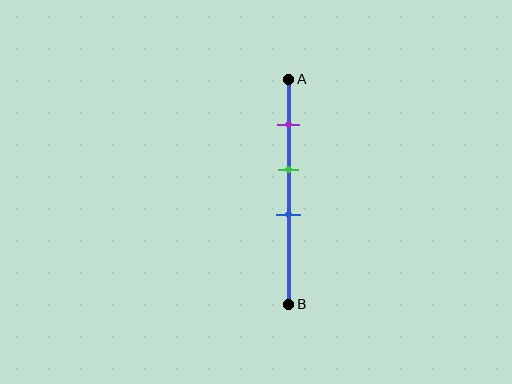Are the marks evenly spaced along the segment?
Yes, the marks are approximately evenly spaced.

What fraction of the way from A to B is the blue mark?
The blue mark is approximately 60% (0.6) of the way from A to B.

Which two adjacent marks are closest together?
The green and blue marks are the closest adjacent pair.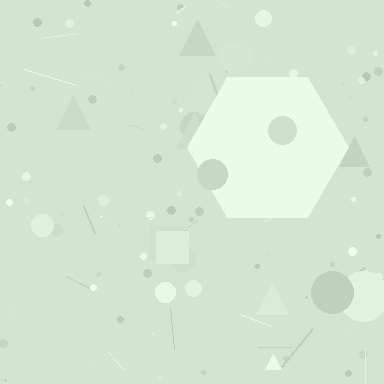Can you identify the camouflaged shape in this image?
The camouflaged shape is a hexagon.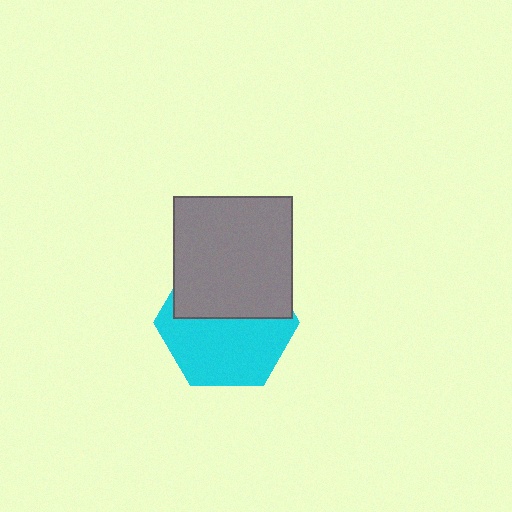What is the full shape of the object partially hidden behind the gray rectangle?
The partially hidden object is a cyan hexagon.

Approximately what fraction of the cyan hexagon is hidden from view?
Roughly 45% of the cyan hexagon is hidden behind the gray rectangle.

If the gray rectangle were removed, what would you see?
You would see the complete cyan hexagon.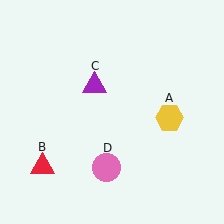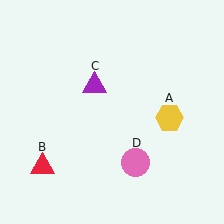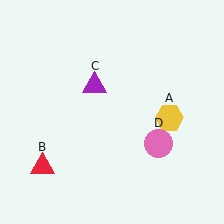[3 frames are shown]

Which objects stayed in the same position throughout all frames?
Yellow hexagon (object A) and red triangle (object B) and purple triangle (object C) remained stationary.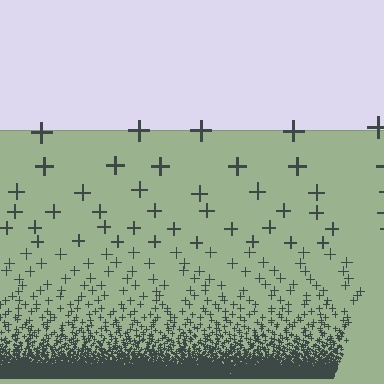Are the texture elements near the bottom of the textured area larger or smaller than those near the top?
Smaller. The gradient is inverted — elements near the bottom are smaller and denser.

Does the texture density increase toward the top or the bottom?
Density increases toward the bottom.